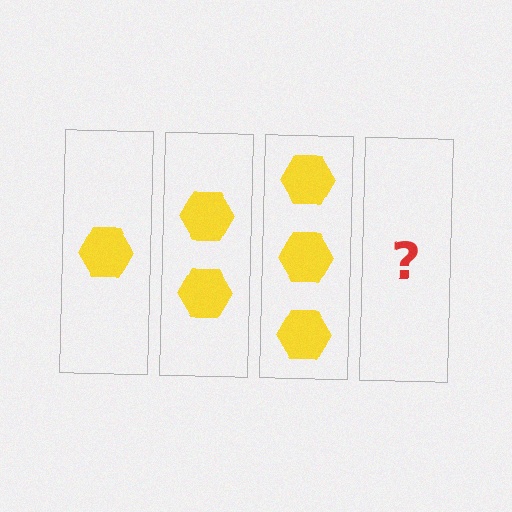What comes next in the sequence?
The next element should be 4 hexagons.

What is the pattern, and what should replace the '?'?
The pattern is that each step adds one more hexagon. The '?' should be 4 hexagons.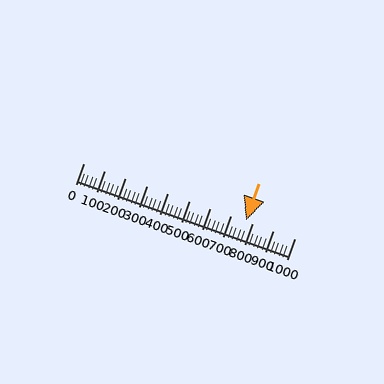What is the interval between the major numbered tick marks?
The major tick marks are spaced 100 units apart.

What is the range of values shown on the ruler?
The ruler shows values from 0 to 1000.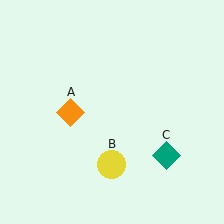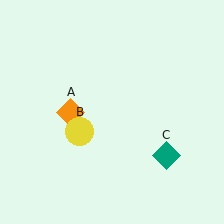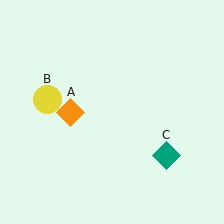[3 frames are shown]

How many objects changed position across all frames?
1 object changed position: yellow circle (object B).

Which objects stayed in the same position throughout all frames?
Orange diamond (object A) and teal diamond (object C) remained stationary.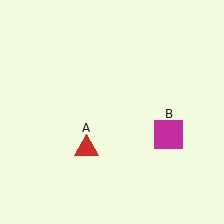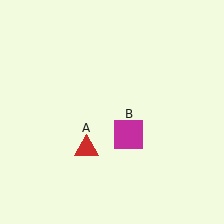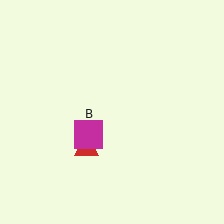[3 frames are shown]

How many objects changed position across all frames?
1 object changed position: magenta square (object B).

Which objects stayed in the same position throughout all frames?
Red triangle (object A) remained stationary.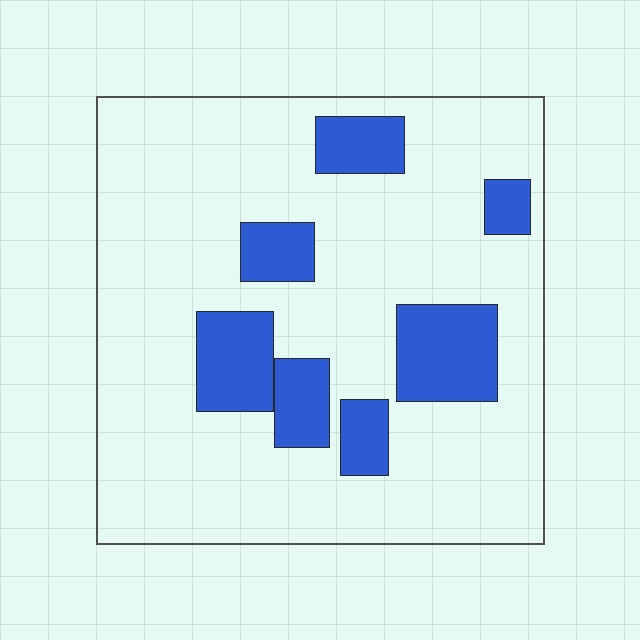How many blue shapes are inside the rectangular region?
7.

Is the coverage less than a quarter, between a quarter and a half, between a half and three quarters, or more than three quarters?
Less than a quarter.